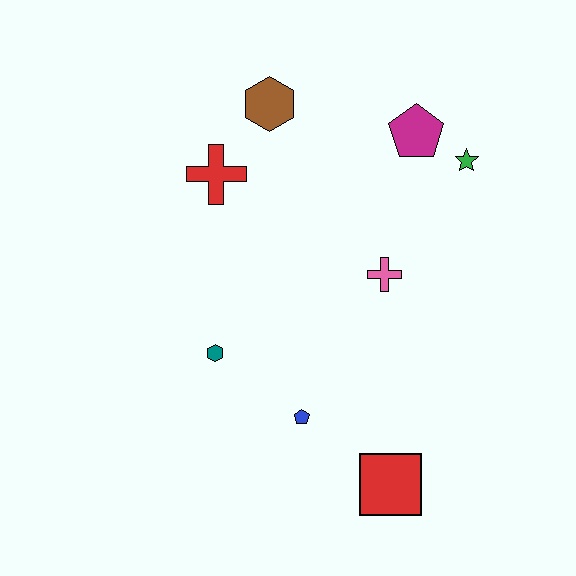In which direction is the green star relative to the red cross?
The green star is to the right of the red cross.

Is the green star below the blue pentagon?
No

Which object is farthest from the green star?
The red square is farthest from the green star.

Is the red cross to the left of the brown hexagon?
Yes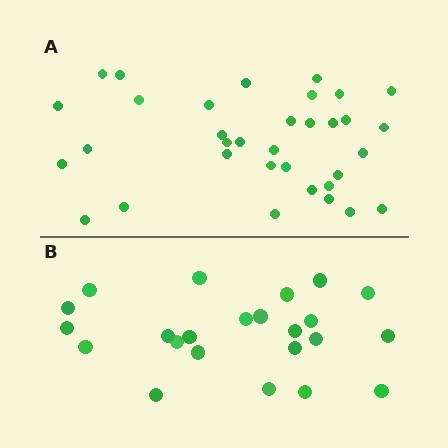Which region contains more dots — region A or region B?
Region A (the top region) has more dots.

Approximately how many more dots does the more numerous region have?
Region A has roughly 12 or so more dots than region B.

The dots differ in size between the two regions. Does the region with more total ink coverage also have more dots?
No. Region B has more total ink coverage because its dots are larger, but region A actually contains more individual dots. Total area can be misleading — the number of items is what matters here.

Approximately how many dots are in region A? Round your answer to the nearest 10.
About 30 dots. (The exact count is 34, which rounds to 30.)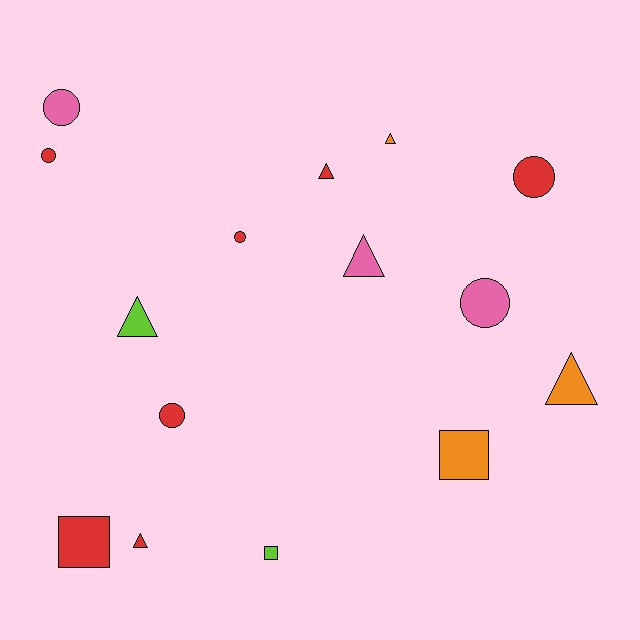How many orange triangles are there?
There are 2 orange triangles.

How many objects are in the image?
There are 15 objects.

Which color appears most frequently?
Red, with 7 objects.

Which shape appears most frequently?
Triangle, with 6 objects.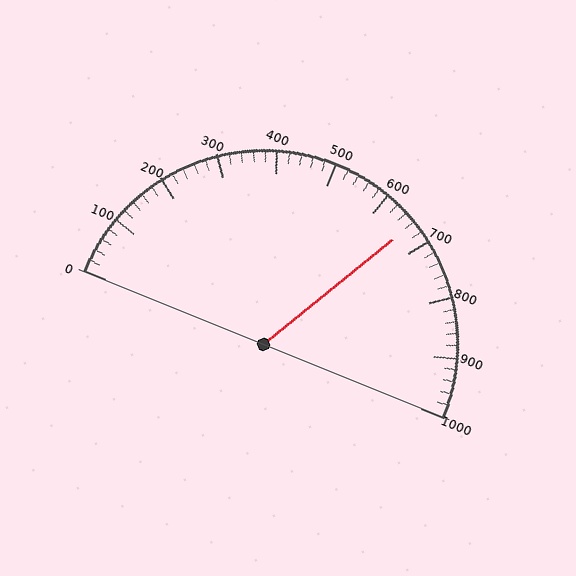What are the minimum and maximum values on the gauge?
The gauge ranges from 0 to 1000.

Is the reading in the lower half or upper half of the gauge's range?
The reading is in the upper half of the range (0 to 1000).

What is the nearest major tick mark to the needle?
The nearest major tick mark is 700.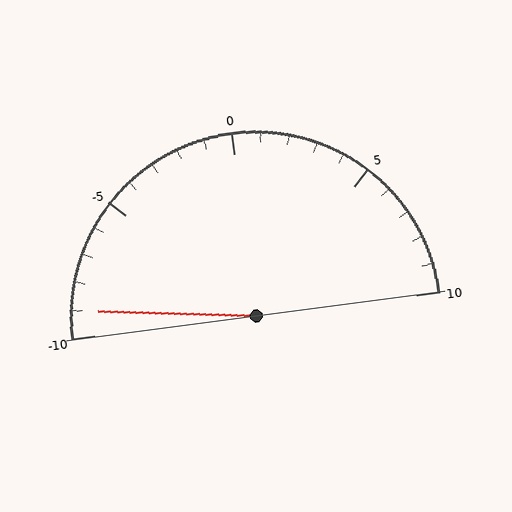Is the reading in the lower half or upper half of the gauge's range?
The reading is in the lower half of the range (-10 to 10).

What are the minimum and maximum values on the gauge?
The gauge ranges from -10 to 10.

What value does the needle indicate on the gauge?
The needle indicates approximately -9.